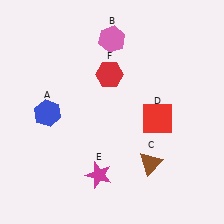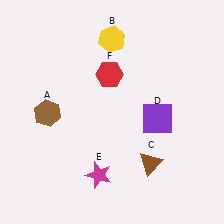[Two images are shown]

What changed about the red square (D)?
In Image 1, D is red. In Image 2, it changed to purple.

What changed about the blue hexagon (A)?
In Image 1, A is blue. In Image 2, it changed to brown.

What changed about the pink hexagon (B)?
In Image 1, B is pink. In Image 2, it changed to yellow.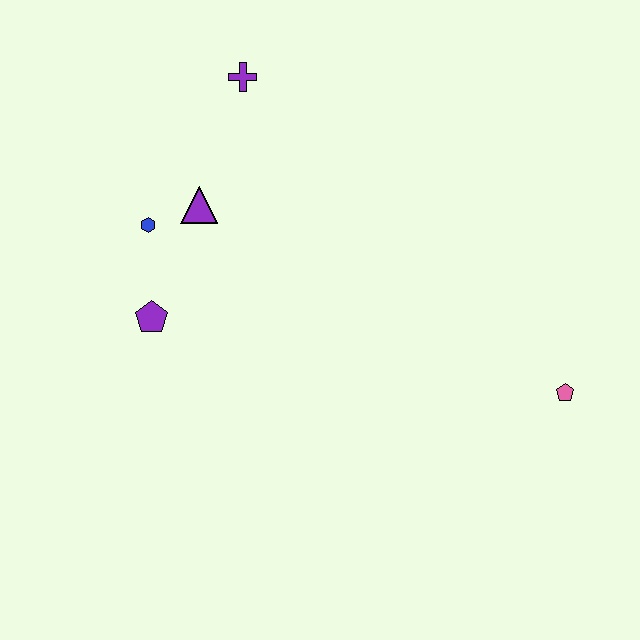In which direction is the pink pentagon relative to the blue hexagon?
The pink pentagon is to the right of the blue hexagon.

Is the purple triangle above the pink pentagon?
Yes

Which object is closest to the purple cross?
The purple triangle is closest to the purple cross.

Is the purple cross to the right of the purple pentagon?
Yes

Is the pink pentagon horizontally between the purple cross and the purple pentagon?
No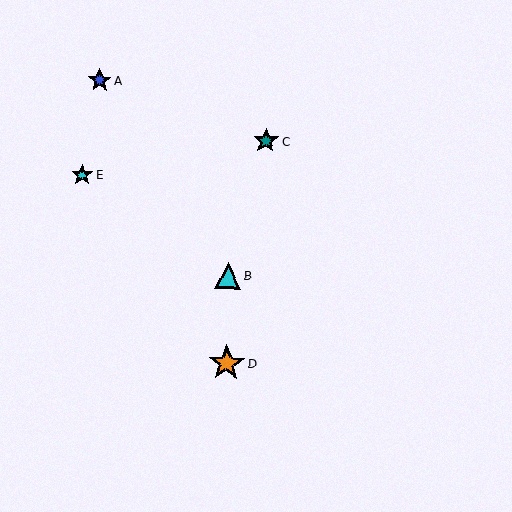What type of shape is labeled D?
Shape D is an orange star.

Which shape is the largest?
The orange star (labeled D) is the largest.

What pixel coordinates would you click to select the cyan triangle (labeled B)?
Click at (228, 276) to select the cyan triangle B.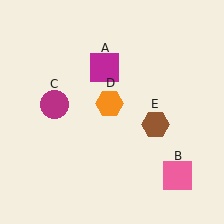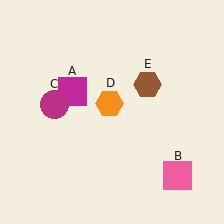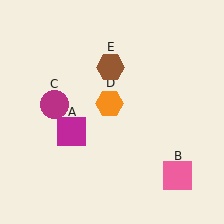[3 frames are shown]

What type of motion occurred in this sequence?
The magenta square (object A), brown hexagon (object E) rotated counterclockwise around the center of the scene.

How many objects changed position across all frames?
2 objects changed position: magenta square (object A), brown hexagon (object E).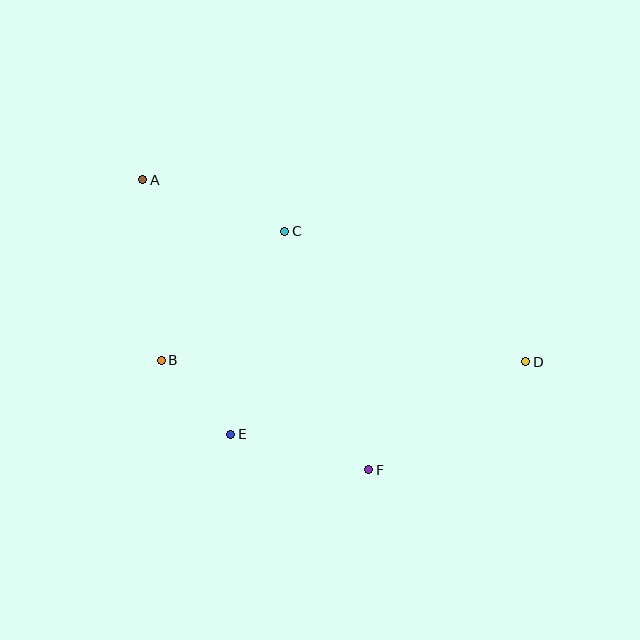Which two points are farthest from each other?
Points A and D are farthest from each other.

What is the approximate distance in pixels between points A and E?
The distance between A and E is approximately 269 pixels.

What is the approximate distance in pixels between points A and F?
The distance between A and F is approximately 368 pixels.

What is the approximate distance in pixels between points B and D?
The distance between B and D is approximately 364 pixels.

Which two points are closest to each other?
Points B and E are closest to each other.